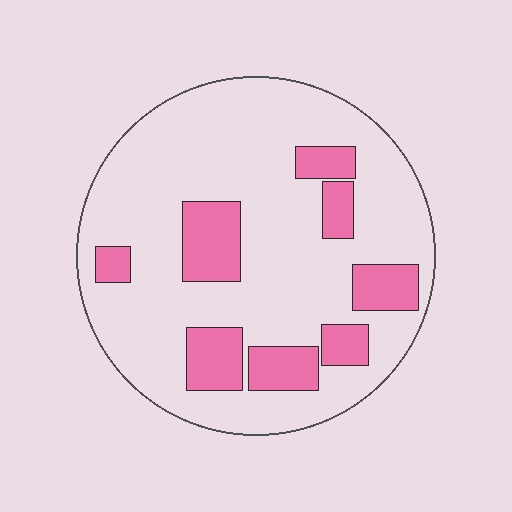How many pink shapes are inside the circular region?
8.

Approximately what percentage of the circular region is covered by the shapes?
Approximately 20%.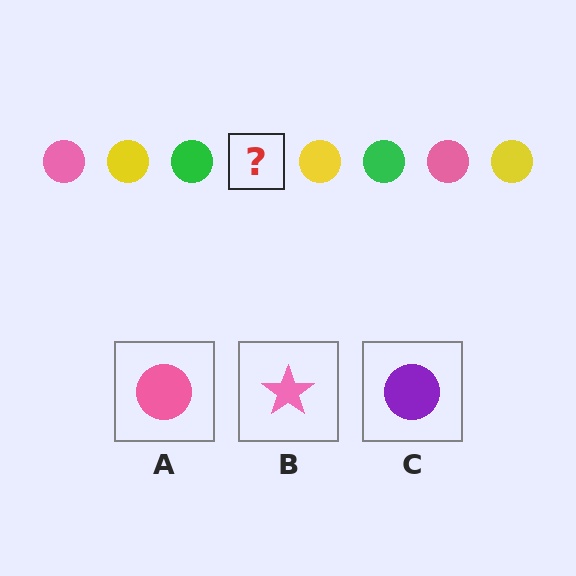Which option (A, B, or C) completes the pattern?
A.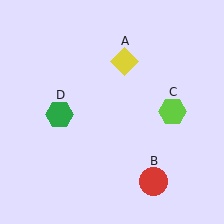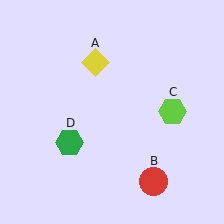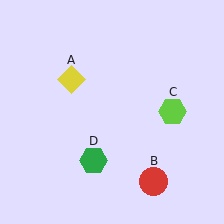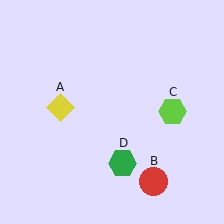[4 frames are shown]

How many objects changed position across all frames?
2 objects changed position: yellow diamond (object A), green hexagon (object D).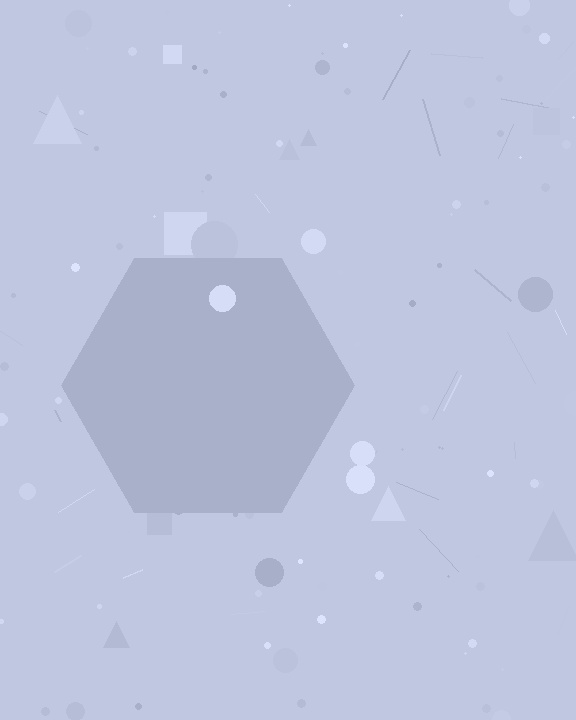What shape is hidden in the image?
A hexagon is hidden in the image.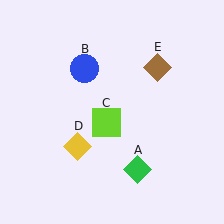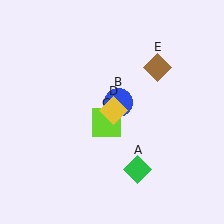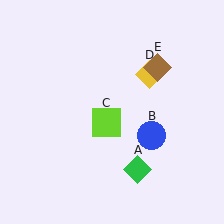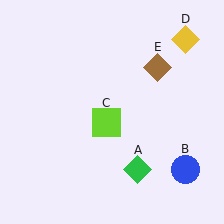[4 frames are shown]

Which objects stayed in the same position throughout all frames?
Green diamond (object A) and lime square (object C) and brown diamond (object E) remained stationary.